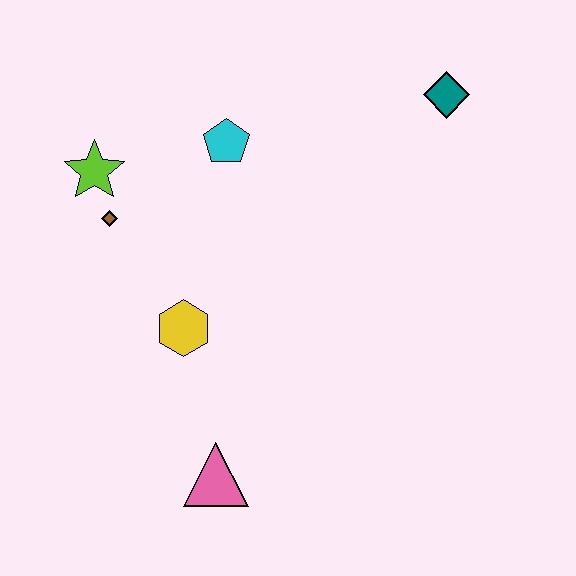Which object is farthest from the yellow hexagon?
The teal diamond is farthest from the yellow hexagon.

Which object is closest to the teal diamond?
The cyan pentagon is closest to the teal diamond.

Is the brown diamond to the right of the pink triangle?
No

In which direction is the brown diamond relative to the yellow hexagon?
The brown diamond is above the yellow hexagon.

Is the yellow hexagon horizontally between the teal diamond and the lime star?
Yes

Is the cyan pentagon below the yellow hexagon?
No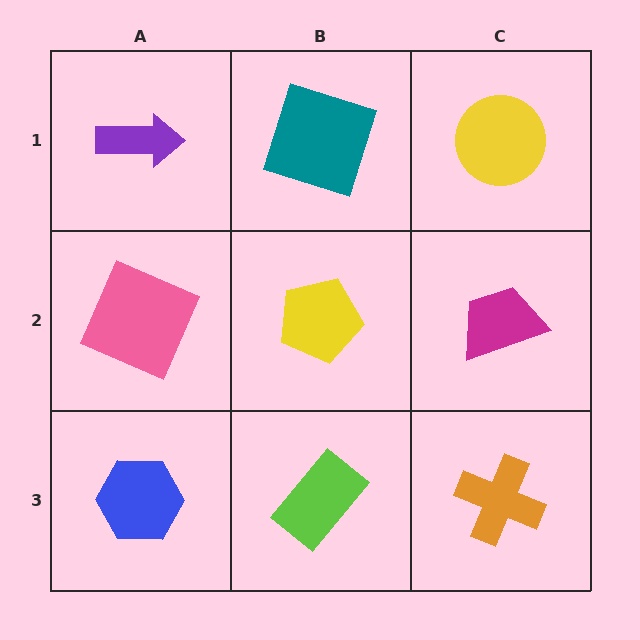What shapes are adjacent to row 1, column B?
A yellow pentagon (row 2, column B), a purple arrow (row 1, column A), a yellow circle (row 1, column C).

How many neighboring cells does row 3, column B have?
3.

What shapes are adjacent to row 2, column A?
A purple arrow (row 1, column A), a blue hexagon (row 3, column A), a yellow pentagon (row 2, column B).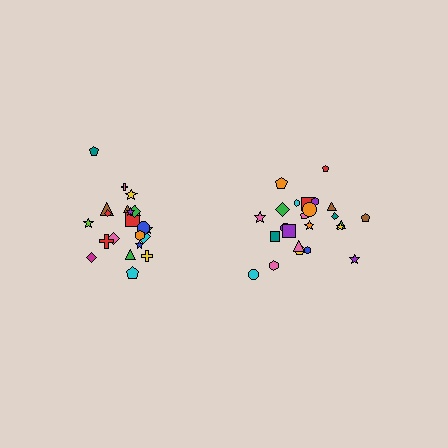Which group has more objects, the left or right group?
The right group.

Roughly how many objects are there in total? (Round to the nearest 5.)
Roughly 45 objects in total.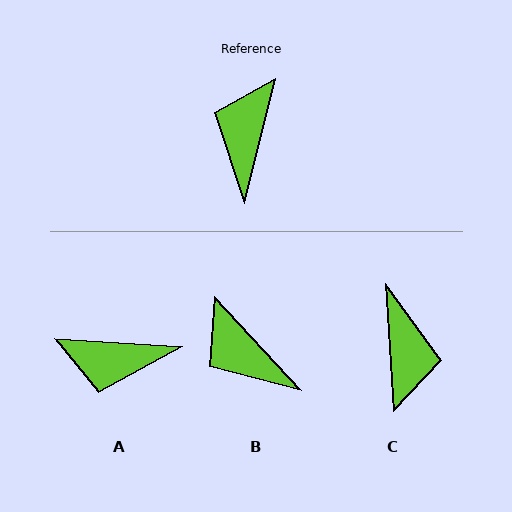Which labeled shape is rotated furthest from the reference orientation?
C, about 162 degrees away.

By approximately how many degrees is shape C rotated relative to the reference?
Approximately 162 degrees clockwise.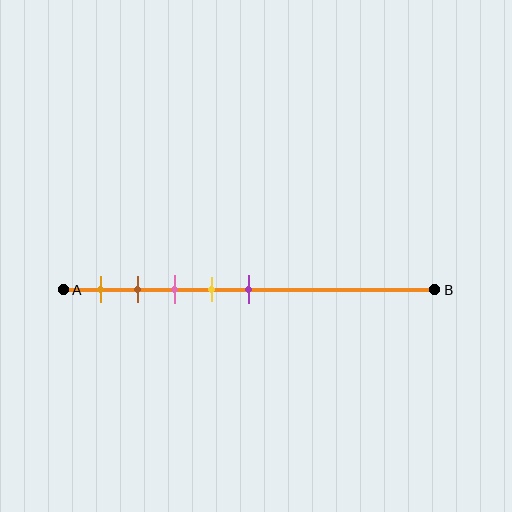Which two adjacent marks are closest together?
The brown and pink marks are the closest adjacent pair.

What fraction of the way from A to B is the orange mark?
The orange mark is approximately 10% (0.1) of the way from A to B.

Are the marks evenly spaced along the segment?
Yes, the marks are approximately evenly spaced.